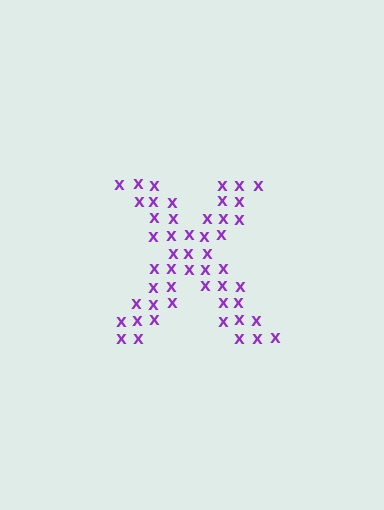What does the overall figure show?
The overall figure shows the letter X.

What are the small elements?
The small elements are letter X's.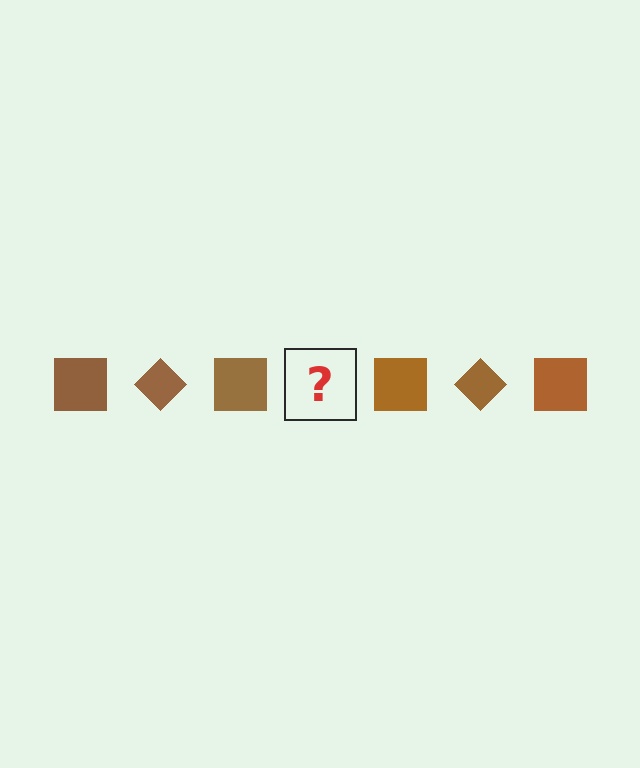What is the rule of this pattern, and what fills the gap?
The rule is that the pattern cycles through square, diamond shapes in brown. The gap should be filled with a brown diamond.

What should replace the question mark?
The question mark should be replaced with a brown diamond.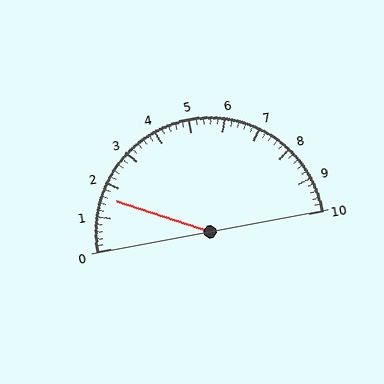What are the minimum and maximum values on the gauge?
The gauge ranges from 0 to 10.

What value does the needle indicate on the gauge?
The needle indicates approximately 1.6.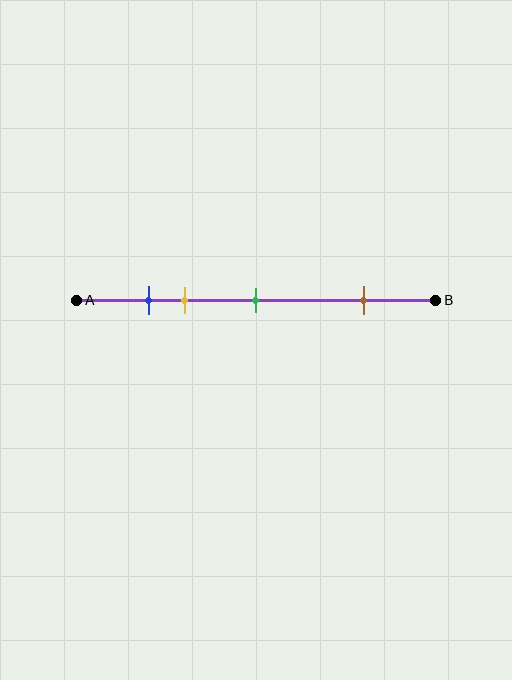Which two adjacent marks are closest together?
The blue and yellow marks are the closest adjacent pair.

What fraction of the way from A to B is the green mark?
The green mark is approximately 50% (0.5) of the way from A to B.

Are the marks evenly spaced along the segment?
No, the marks are not evenly spaced.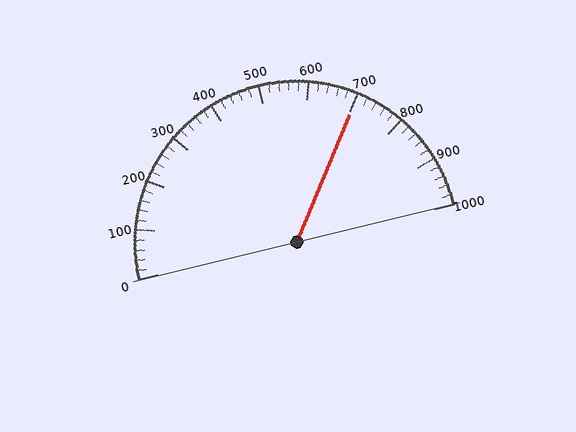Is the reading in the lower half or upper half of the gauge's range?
The reading is in the upper half of the range (0 to 1000).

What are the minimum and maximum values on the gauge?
The gauge ranges from 0 to 1000.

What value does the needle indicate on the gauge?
The needle indicates approximately 700.